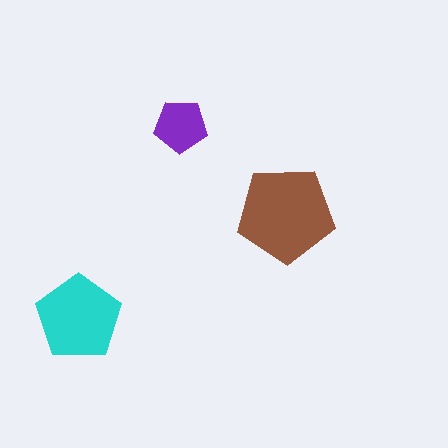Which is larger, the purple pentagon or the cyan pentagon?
The cyan one.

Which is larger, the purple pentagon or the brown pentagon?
The brown one.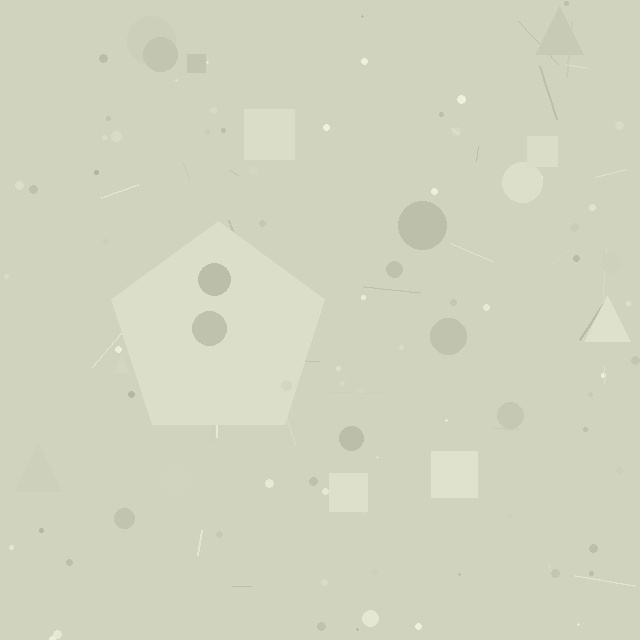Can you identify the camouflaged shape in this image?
The camouflaged shape is a pentagon.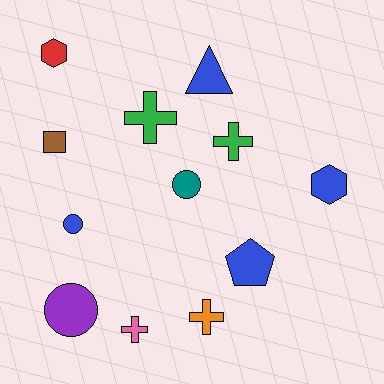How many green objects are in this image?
There are 2 green objects.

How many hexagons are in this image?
There are 2 hexagons.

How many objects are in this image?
There are 12 objects.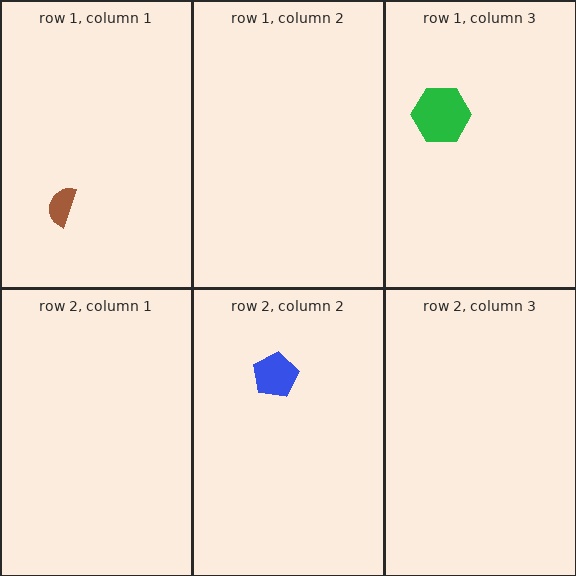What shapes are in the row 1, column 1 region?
The brown semicircle.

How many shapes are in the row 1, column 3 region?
1.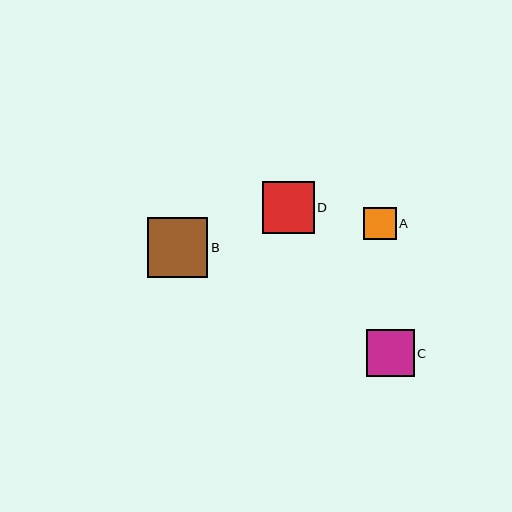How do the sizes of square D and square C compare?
Square D and square C are approximately the same size.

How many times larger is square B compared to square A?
Square B is approximately 1.9 times the size of square A.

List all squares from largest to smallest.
From largest to smallest: B, D, C, A.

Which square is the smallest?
Square A is the smallest with a size of approximately 32 pixels.